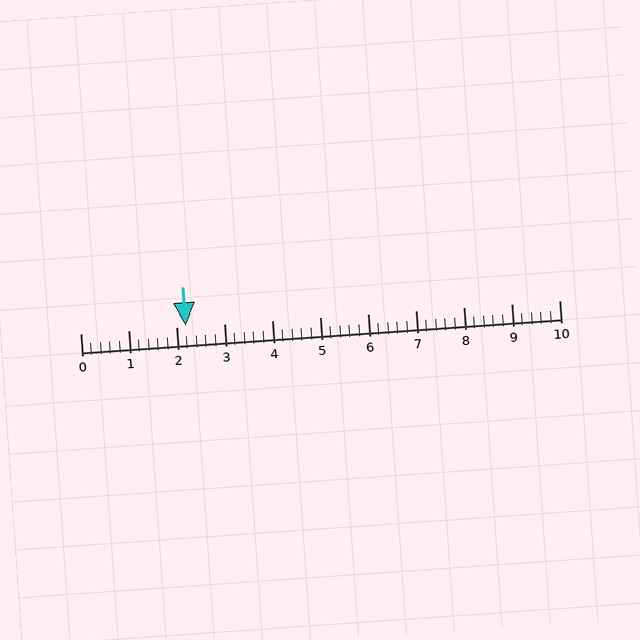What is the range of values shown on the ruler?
The ruler shows values from 0 to 10.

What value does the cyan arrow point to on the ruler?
The cyan arrow points to approximately 2.2.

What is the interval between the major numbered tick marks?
The major tick marks are spaced 1 units apart.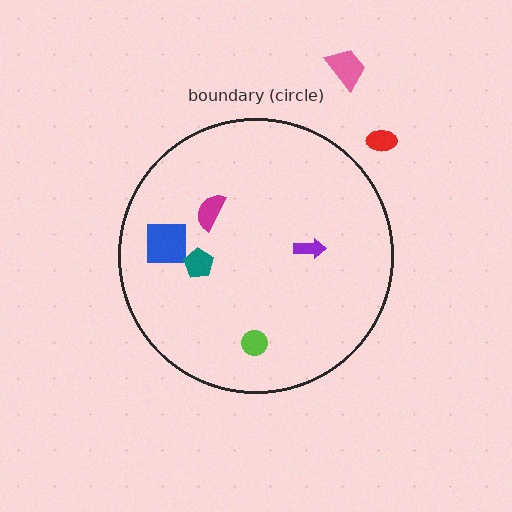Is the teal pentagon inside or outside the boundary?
Inside.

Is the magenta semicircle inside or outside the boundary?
Inside.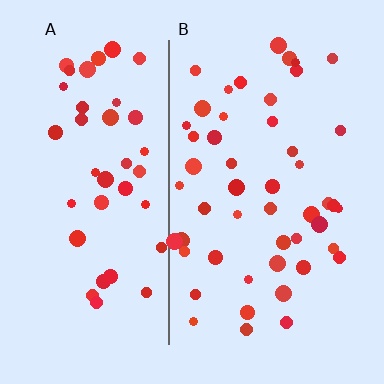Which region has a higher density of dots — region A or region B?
B (the right).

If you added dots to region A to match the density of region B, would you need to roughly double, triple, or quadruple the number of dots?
Approximately double.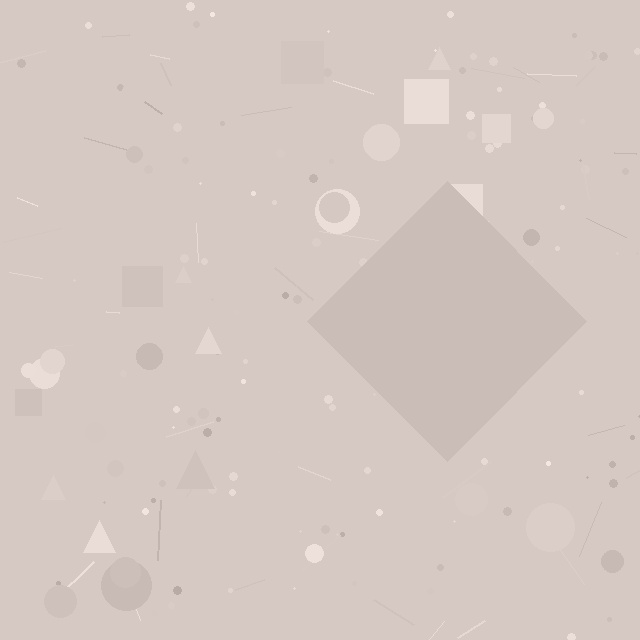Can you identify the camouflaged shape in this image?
The camouflaged shape is a diamond.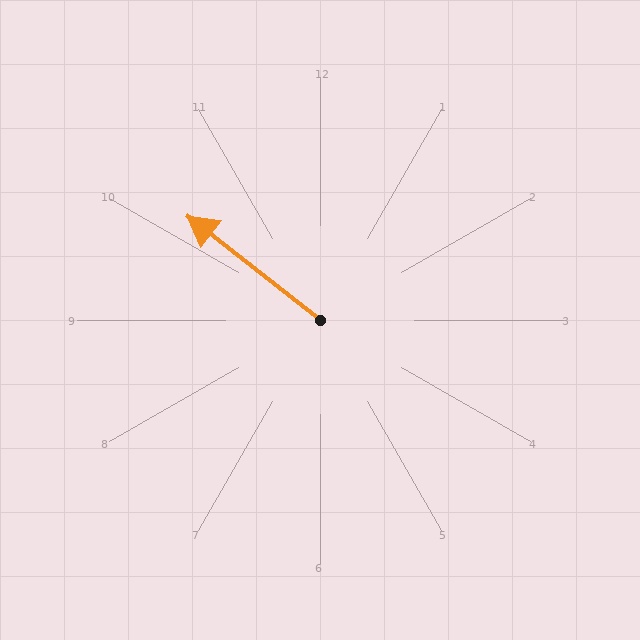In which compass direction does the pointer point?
Northwest.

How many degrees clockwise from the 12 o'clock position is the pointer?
Approximately 308 degrees.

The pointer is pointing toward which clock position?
Roughly 10 o'clock.